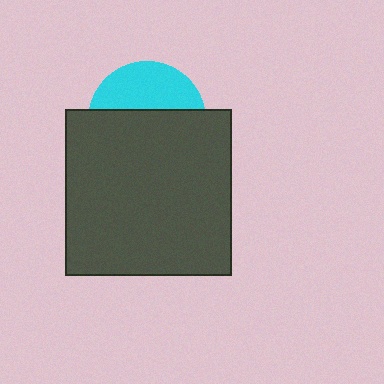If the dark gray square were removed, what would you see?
You would see the complete cyan circle.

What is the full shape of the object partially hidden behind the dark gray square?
The partially hidden object is a cyan circle.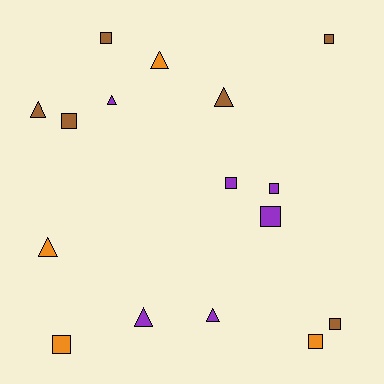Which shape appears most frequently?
Square, with 9 objects.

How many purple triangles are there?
There are 3 purple triangles.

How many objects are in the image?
There are 16 objects.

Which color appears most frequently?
Purple, with 6 objects.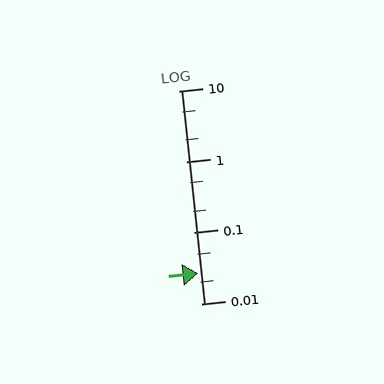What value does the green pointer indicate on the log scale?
The pointer indicates approximately 0.027.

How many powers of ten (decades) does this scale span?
The scale spans 3 decades, from 0.01 to 10.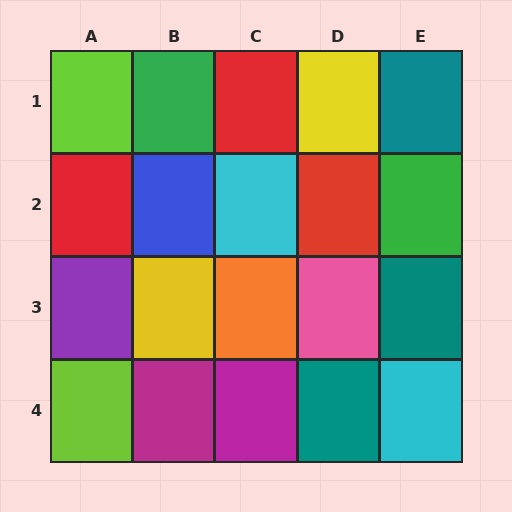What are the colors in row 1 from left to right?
Lime, green, red, yellow, teal.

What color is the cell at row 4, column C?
Magenta.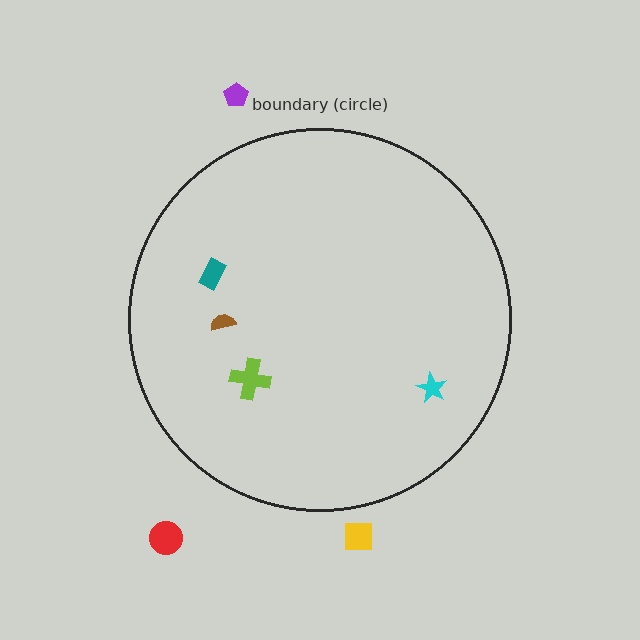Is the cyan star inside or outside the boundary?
Inside.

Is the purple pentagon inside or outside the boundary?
Outside.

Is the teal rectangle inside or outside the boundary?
Inside.